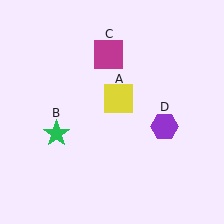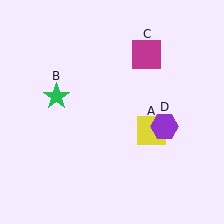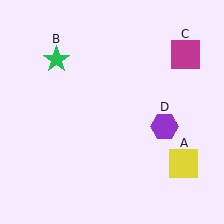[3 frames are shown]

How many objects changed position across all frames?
3 objects changed position: yellow square (object A), green star (object B), magenta square (object C).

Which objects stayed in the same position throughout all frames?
Purple hexagon (object D) remained stationary.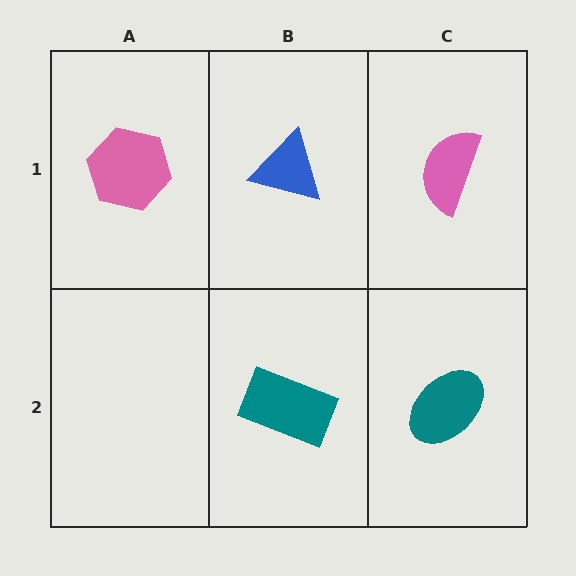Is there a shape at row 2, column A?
No, that cell is empty.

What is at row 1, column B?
A blue triangle.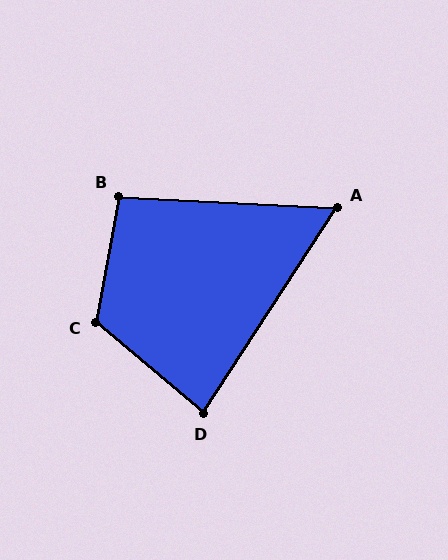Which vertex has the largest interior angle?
C, at approximately 120 degrees.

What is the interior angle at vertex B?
Approximately 97 degrees (obtuse).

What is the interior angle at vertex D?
Approximately 83 degrees (acute).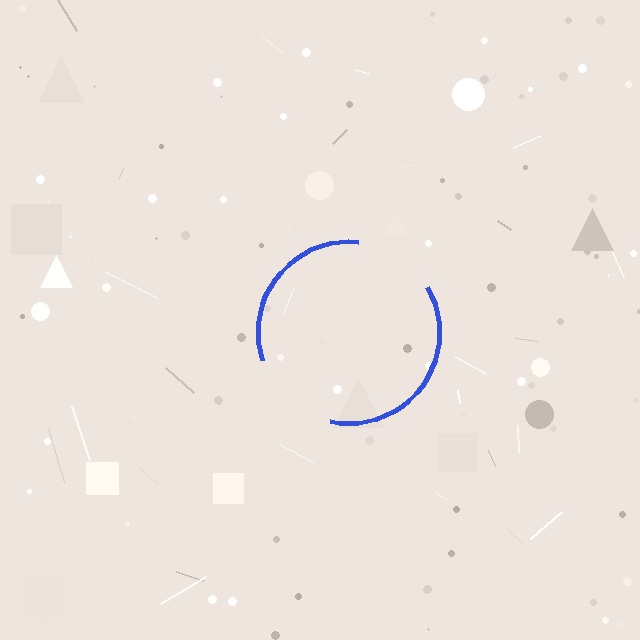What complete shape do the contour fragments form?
The contour fragments form a circle.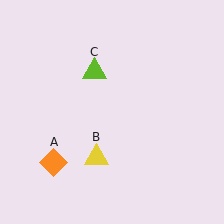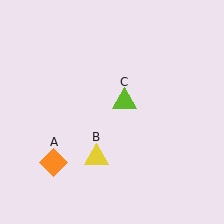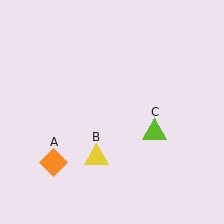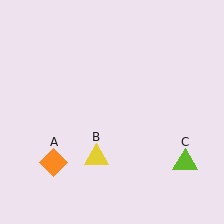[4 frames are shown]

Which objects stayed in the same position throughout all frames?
Orange diamond (object A) and yellow triangle (object B) remained stationary.